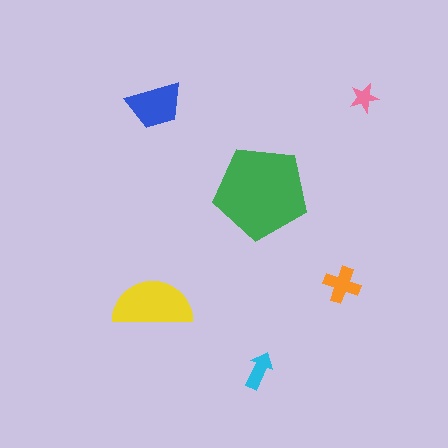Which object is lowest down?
The cyan arrow is bottommost.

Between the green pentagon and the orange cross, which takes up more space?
The green pentagon.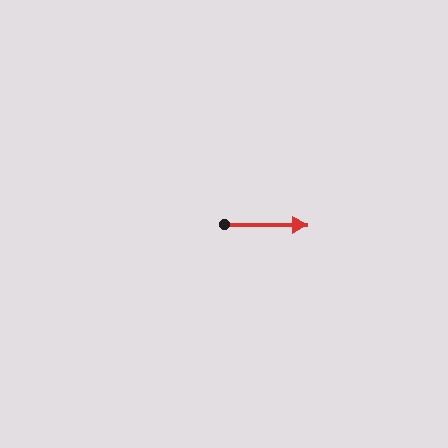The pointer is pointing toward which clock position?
Roughly 3 o'clock.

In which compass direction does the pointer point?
East.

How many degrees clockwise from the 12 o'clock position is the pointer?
Approximately 91 degrees.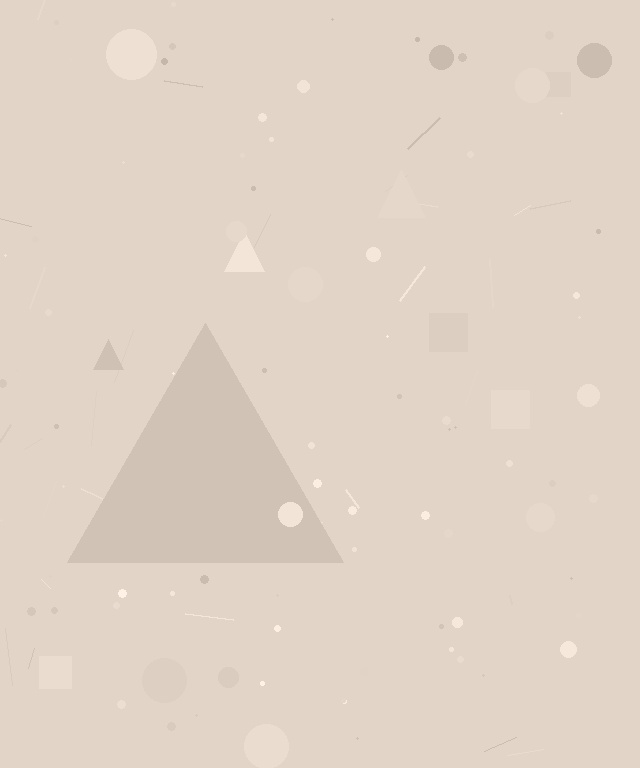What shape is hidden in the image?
A triangle is hidden in the image.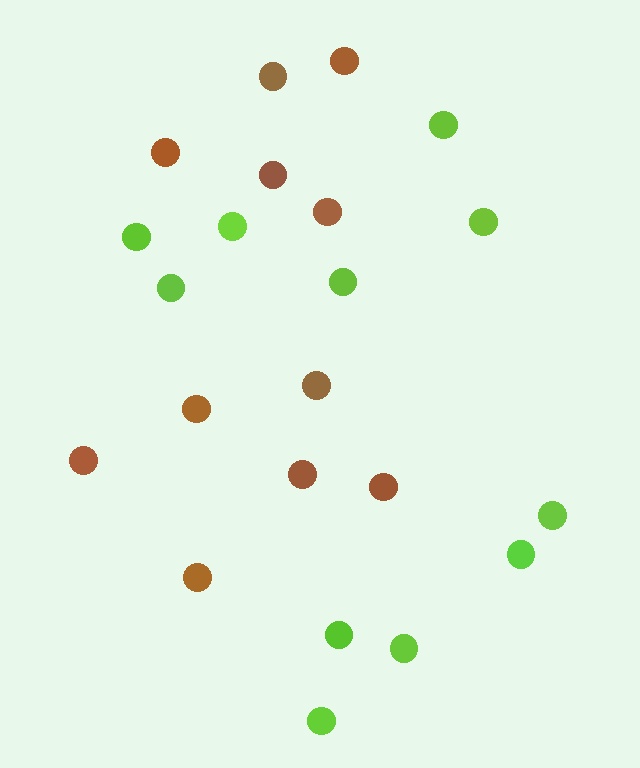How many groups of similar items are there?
There are 2 groups: one group of lime circles (11) and one group of brown circles (11).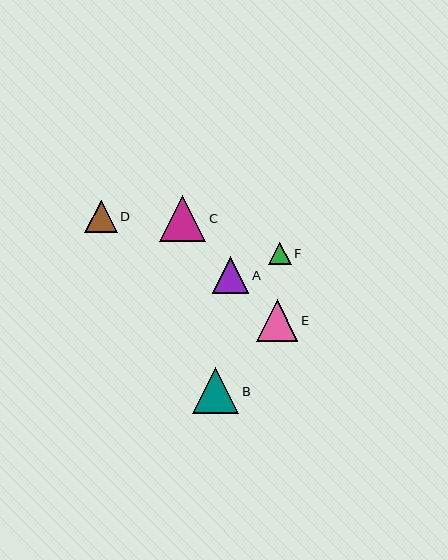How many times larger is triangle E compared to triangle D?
Triangle E is approximately 1.3 times the size of triangle D.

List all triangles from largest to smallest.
From largest to smallest: B, C, E, A, D, F.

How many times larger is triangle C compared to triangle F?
Triangle C is approximately 2.1 times the size of triangle F.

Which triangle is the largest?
Triangle B is the largest with a size of approximately 46 pixels.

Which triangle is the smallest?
Triangle F is the smallest with a size of approximately 22 pixels.